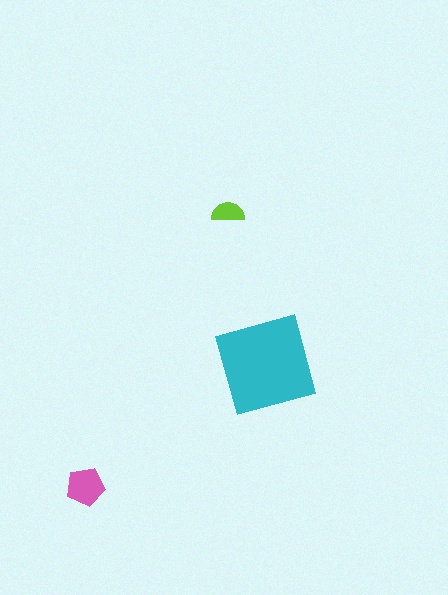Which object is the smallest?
The lime semicircle.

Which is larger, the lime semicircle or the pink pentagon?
The pink pentagon.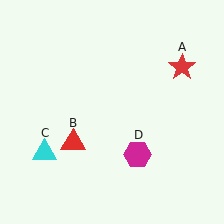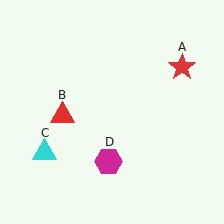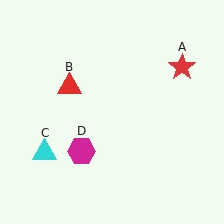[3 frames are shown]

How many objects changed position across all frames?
2 objects changed position: red triangle (object B), magenta hexagon (object D).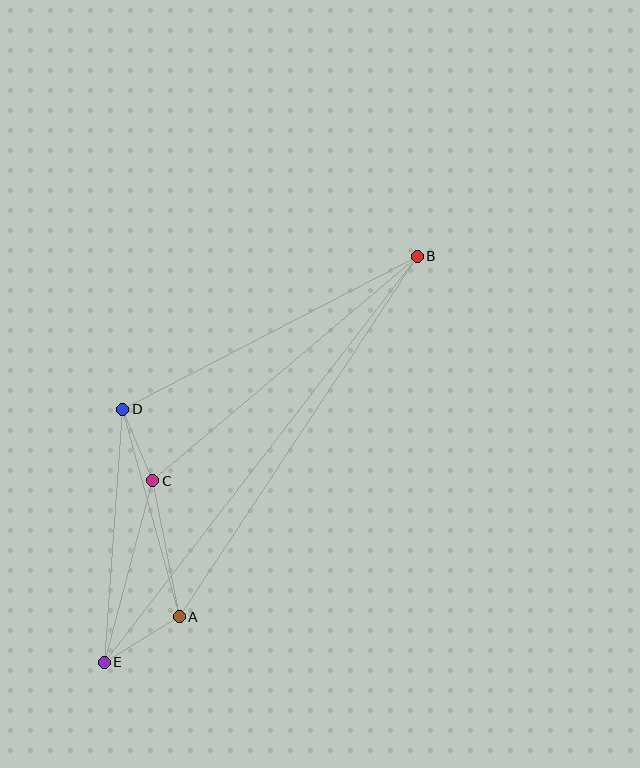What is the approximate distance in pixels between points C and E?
The distance between C and E is approximately 187 pixels.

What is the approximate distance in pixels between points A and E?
The distance between A and E is approximately 88 pixels.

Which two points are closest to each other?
Points C and D are closest to each other.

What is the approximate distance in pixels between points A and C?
The distance between A and C is approximately 138 pixels.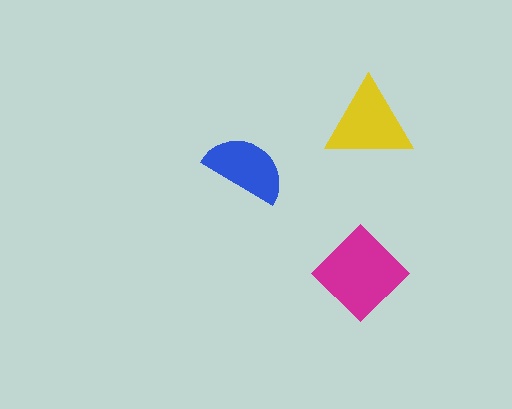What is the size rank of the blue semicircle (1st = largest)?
3rd.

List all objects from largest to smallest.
The magenta diamond, the yellow triangle, the blue semicircle.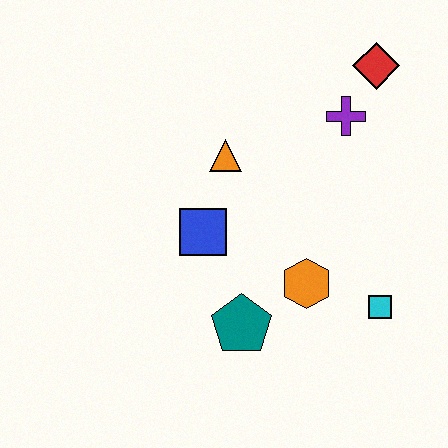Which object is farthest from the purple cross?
The teal pentagon is farthest from the purple cross.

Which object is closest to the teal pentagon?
The orange hexagon is closest to the teal pentagon.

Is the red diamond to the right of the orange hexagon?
Yes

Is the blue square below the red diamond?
Yes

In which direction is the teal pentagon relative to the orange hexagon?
The teal pentagon is to the left of the orange hexagon.